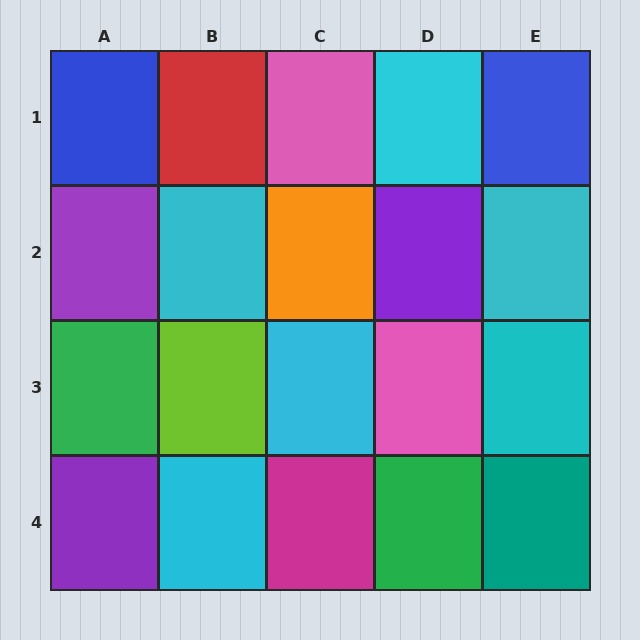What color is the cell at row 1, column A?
Blue.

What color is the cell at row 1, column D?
Cyan.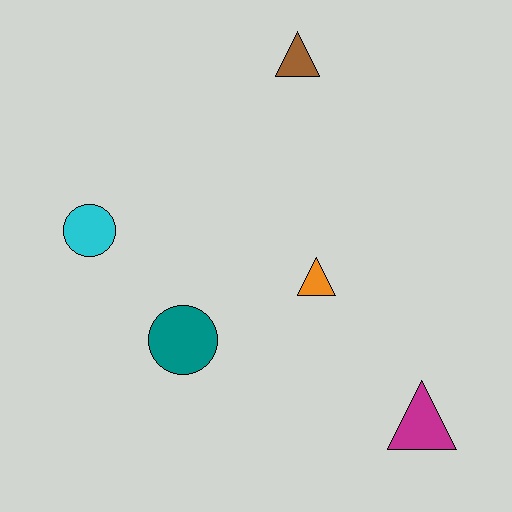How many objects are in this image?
There are 5 objects.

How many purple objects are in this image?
There are no purple objects.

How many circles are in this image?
There are 2 circles.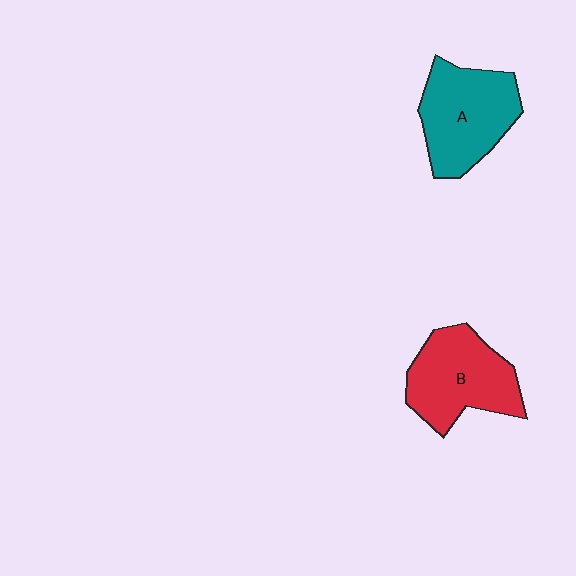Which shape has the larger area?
Shape A (teal).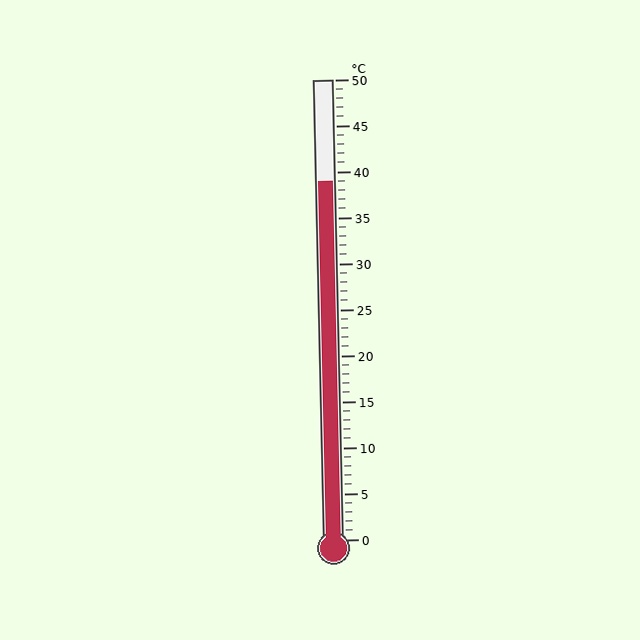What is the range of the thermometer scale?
The thermometer scale ranges from 0°C to 50°C.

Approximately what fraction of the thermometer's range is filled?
The thermometer is filled to approximately 80% of its range.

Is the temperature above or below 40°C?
The temperature is below 40°C.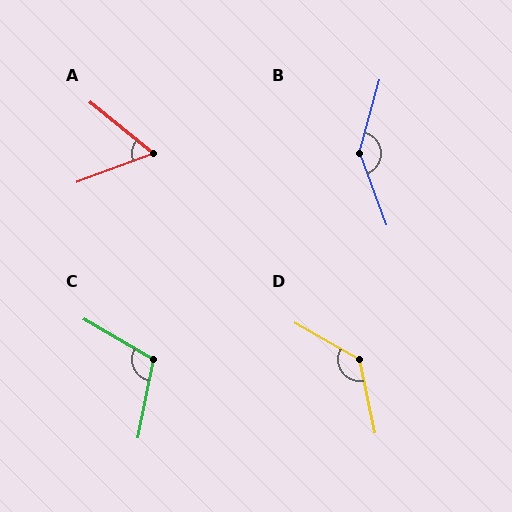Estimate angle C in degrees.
Approximately 109 degrees.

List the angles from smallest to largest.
A (60°), C (109°), D (132°), B (144°).